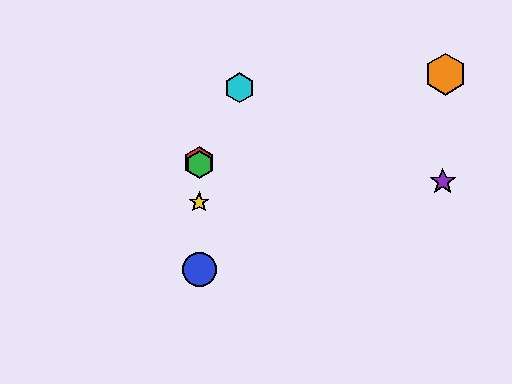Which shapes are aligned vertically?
The red hexagon, the blue circle, the green hexagon, the yellow star are aligned vertically.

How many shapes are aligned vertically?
4 shapes (the red hexagon, the blue circle, the green hexagon, the yellow star) are aligned vertically.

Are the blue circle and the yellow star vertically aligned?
Yes, both are at x≈199.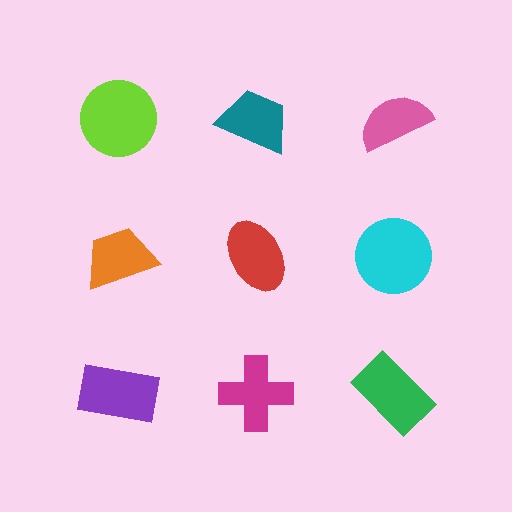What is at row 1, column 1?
A lime circle.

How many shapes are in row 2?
3 shapes.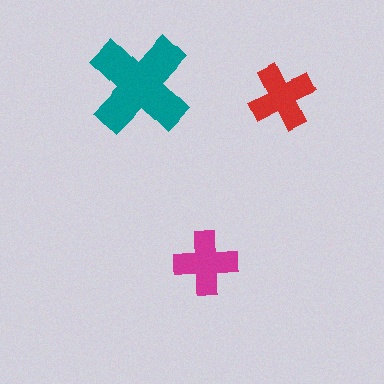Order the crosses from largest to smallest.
the teal one, the red one, the magenta one.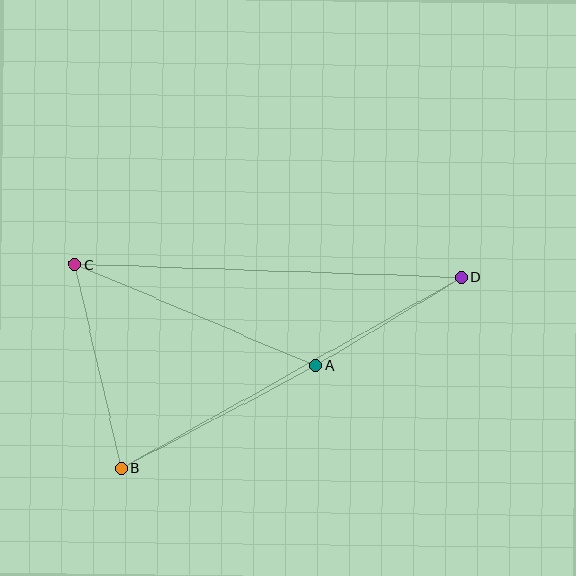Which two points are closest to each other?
Points A and D are closest to each other.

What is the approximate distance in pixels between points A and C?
The distance between A and C is approximately 261 pixels.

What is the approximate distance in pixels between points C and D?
The distance between C and D is approximately 387 pixels.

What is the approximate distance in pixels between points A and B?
The distance between A and B is approximately 220 pixels.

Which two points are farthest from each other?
Points B and D are farthest from each other.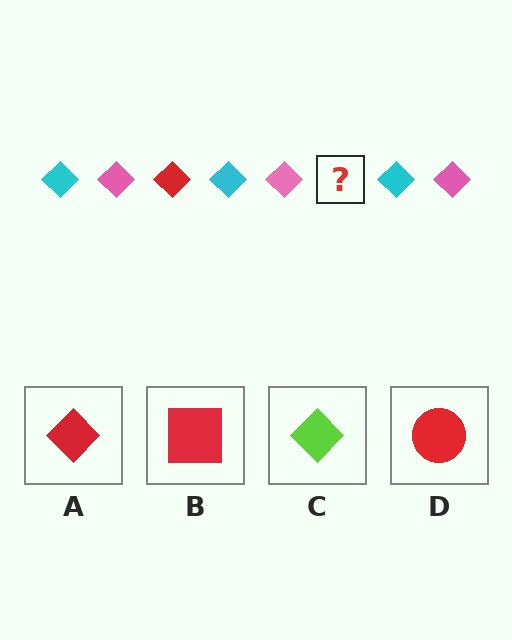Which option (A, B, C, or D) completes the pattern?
A.